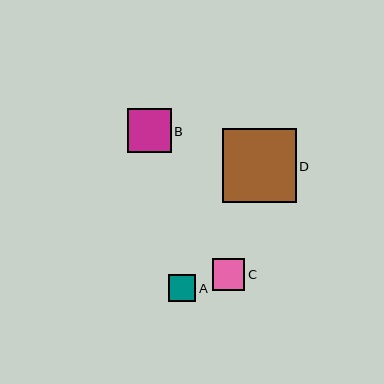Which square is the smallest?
Square A is the smallest with a size of approximately 27 pixels.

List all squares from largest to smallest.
From largest to smallest: D, B, C, A.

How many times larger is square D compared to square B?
Square D is approximately 1.7 times the size of square B.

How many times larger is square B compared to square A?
Square B is approximately 1.6 times the size of square A.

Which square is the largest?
Square D is the largest with a size of approximately 74 pixels.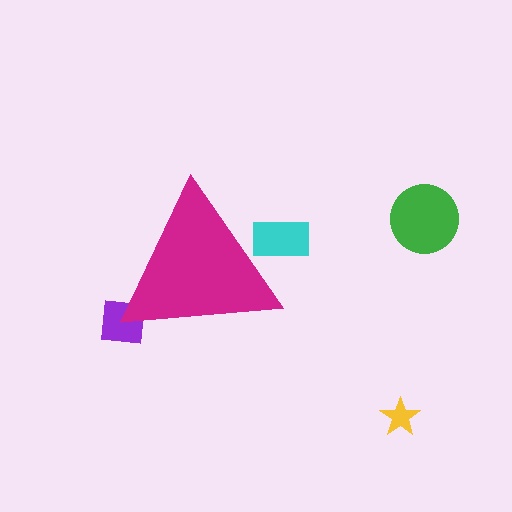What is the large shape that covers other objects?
A magenta triangle.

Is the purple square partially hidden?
Yes, the purple square is partially hidden behind the magenta triangle.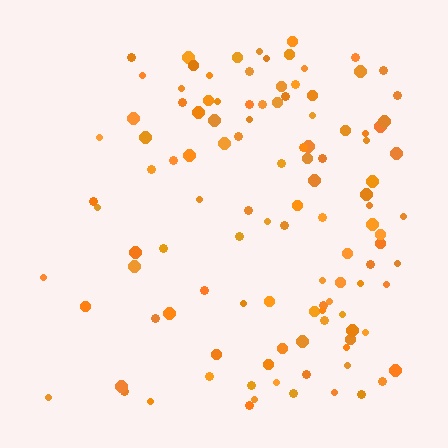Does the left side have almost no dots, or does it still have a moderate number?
Still a moderate number, just noticeably fewer than the right.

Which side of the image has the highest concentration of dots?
The right.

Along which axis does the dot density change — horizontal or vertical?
Horizontal.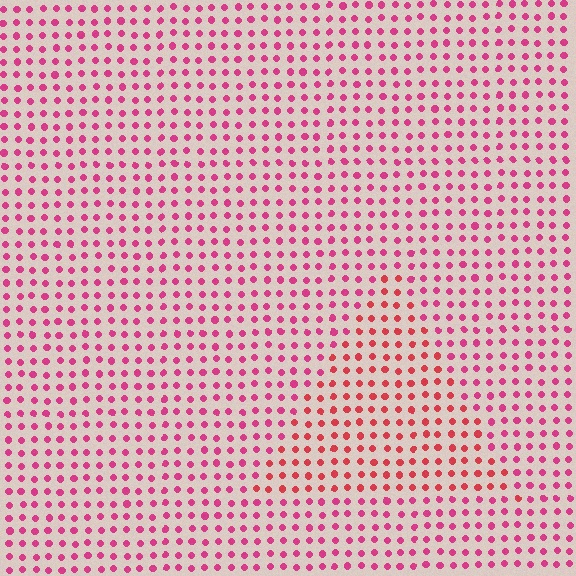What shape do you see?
I see a triangle.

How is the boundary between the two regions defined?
The boundary is defined purely by a slight shift in hue (about 24 degrees). Spacing, size, and orientation are identical on both sides.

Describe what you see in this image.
The image is filled with small magenta elements in a uniform arrangement. A triangle-shaped region is visible where the elements are tinted to a slightly different hue, forming a subtle color boundary.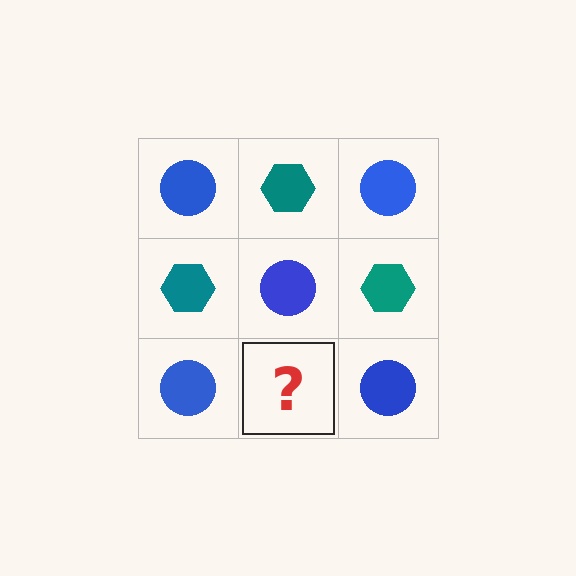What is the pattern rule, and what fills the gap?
The rule is that it alternates blue circle and teal hexagon in a checkerboard pattern. The gap should be filled with a teal hexagon.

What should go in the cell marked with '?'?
The missing cell should contain a teal hexagon.